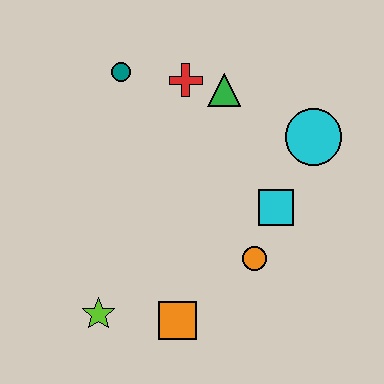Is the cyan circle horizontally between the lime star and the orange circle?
No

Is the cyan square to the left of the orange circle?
No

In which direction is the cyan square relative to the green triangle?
The cyan square is below the green triangle.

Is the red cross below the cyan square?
No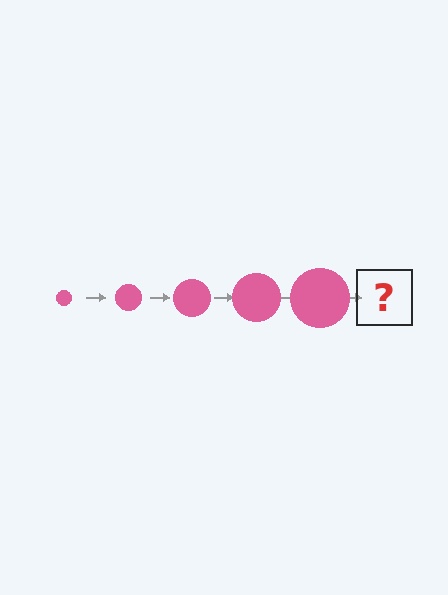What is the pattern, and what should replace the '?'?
The pattern is that the circle gets progressively larger each step. The '?' should be a pink circle, larger than the previous one.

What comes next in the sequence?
The next element should be a pink circle, larger than the previous one.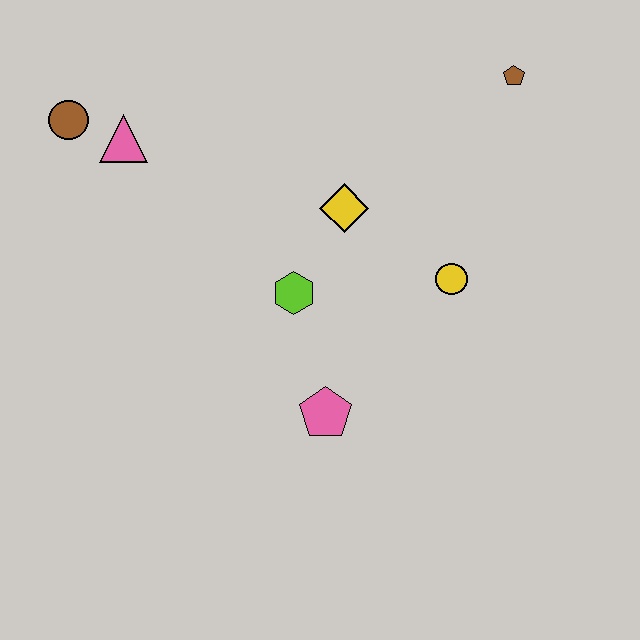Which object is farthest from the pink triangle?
The brown pentagon is farthest from the pink triangle.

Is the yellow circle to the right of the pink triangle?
Yes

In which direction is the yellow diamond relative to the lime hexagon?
The yellow diamond is above the lime hexagon.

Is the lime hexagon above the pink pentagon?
Yes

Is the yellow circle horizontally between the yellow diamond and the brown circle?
No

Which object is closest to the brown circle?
The pink triangle is closest to the brown circle.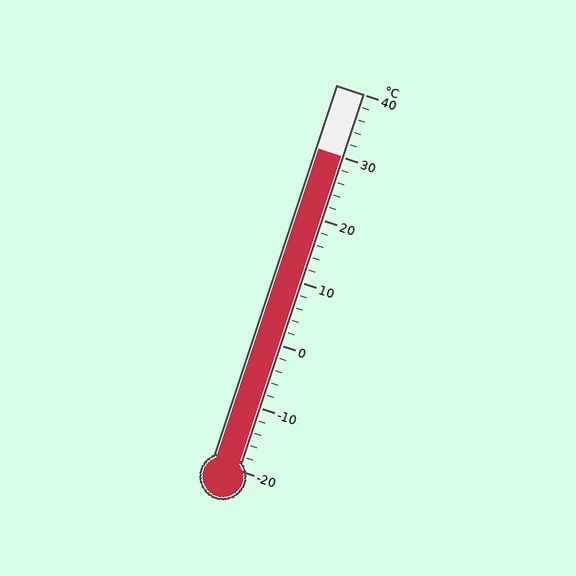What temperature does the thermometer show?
The thermometer shows approximately 30°C.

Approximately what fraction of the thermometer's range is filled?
The thermometer is filled to approximately 85% of its range.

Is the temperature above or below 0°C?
The temperature is above 0°C.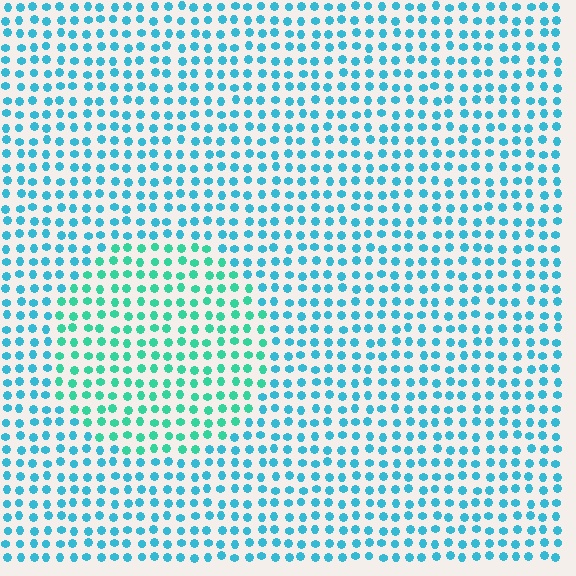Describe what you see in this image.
The image is filled with small cyan elements in a uniform arrangement. A circle-shaped region is visible where the elements are tinted to a slightly different hue, forming a subtle color boundary.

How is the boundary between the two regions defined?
The boundary is defined purely by a slight shift in hue (about 31 degrees). Spacing, size, and orientation are identical on both sides.